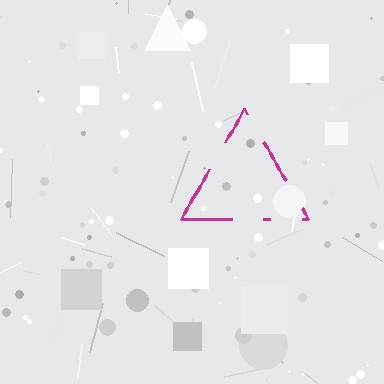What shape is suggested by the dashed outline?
The dashed outline suggests a triangle.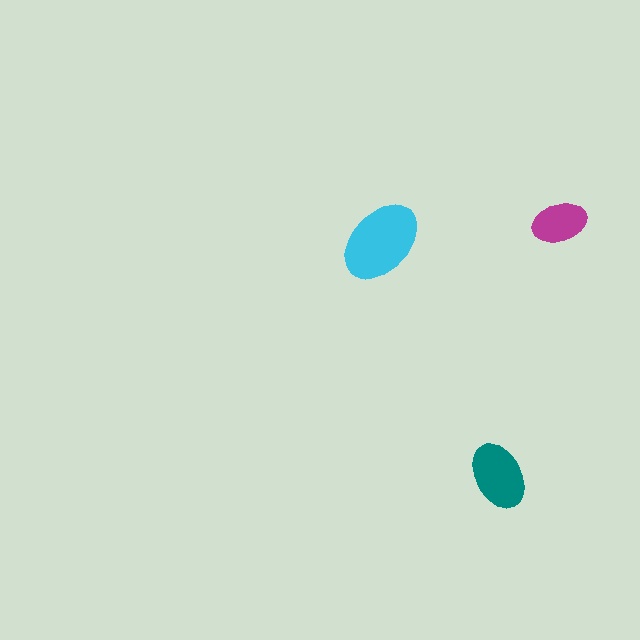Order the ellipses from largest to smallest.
the cyan one, the teal one, the magenta one.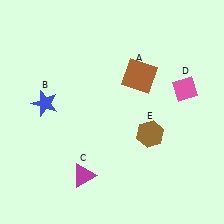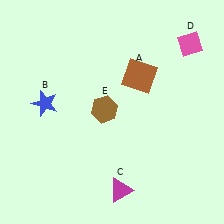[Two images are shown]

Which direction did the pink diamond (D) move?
The pink diamond (D) moved up.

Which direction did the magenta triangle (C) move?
The magenta triangle (C) moved right.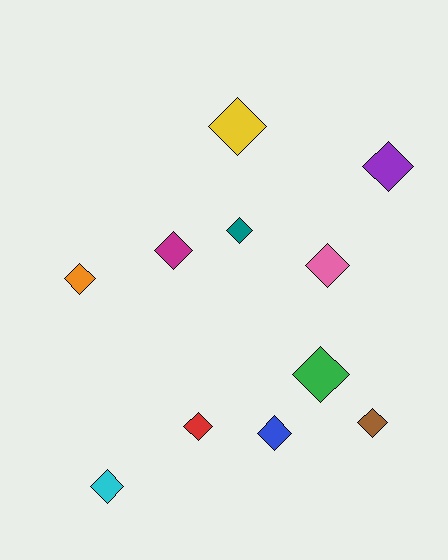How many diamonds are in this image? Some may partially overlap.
There are 11 diamonds.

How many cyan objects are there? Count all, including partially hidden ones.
There is 1 cyan object.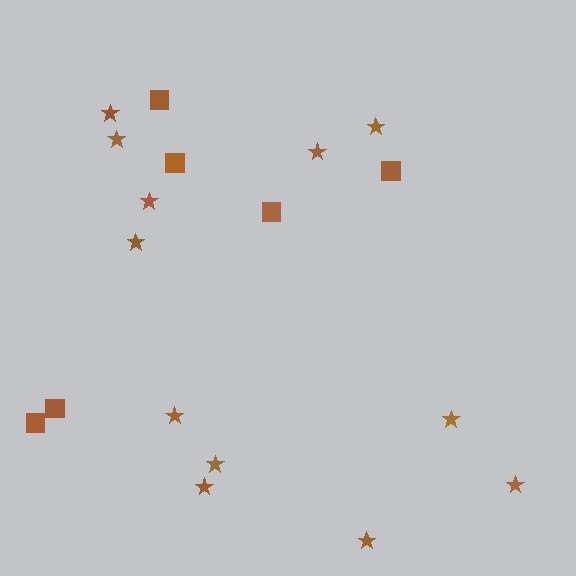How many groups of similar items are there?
There are 2 groups: one group of squares (6) and one group of stars (12).